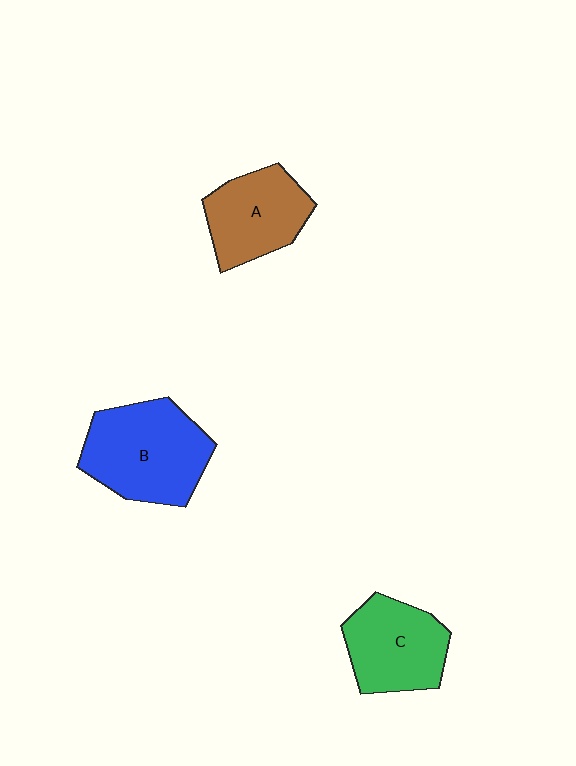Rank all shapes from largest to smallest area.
From largest to smallest: B (blue), C (green), A (brown).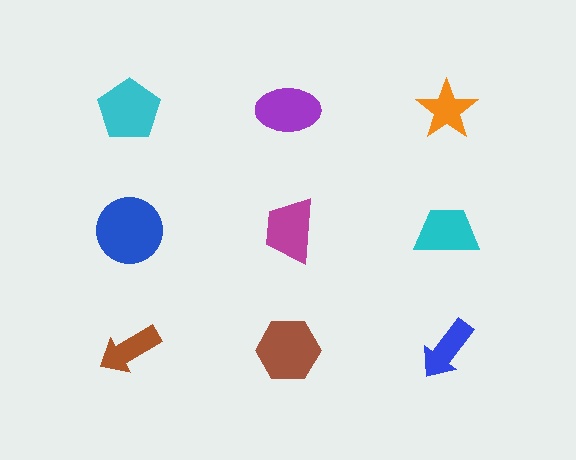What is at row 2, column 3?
A cyan trapezoid.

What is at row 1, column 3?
An orange star.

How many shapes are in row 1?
3 shapes.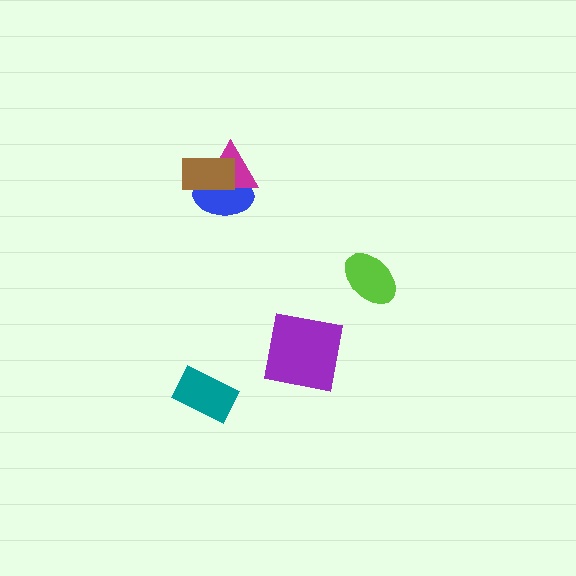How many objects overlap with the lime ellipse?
0 objects overlap with the lime ellipse.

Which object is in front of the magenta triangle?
The brown rectangle is in front of the magenta triangle.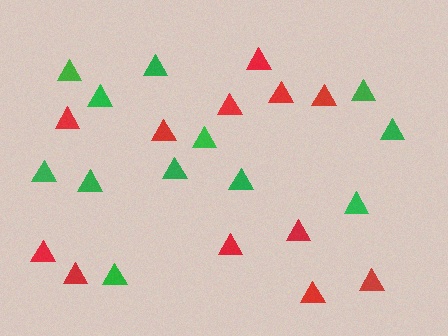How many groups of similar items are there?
There are 2 groups: one group of green triangles (12) and one group of red triangles (12).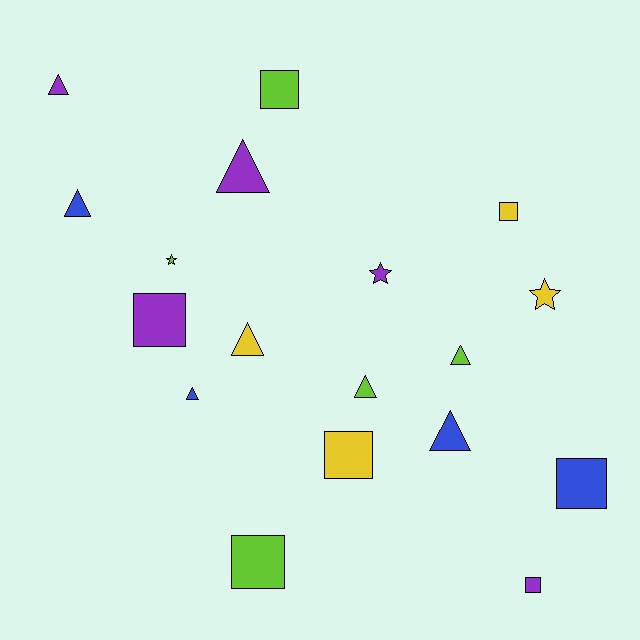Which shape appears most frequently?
Triangle, with 8 objects.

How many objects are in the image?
There are 18 objects.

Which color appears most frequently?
Lime, with 5 objects.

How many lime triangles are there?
There are 2 lime triangles.